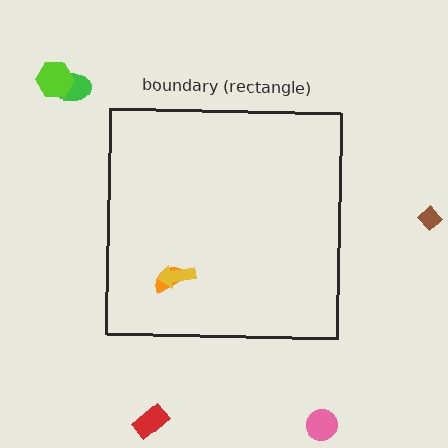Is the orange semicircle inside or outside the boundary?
Inside.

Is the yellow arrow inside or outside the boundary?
Inside.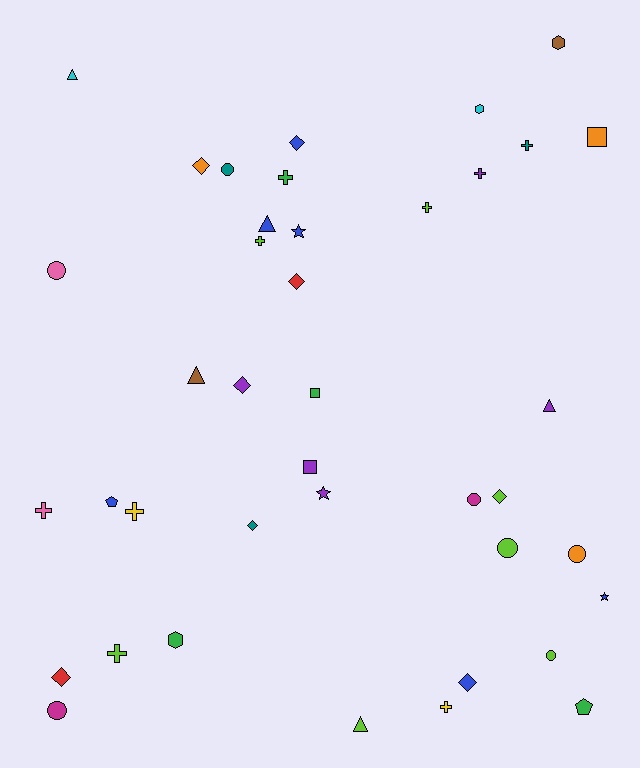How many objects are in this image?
There are 40 objects.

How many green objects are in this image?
There are 4 green objects.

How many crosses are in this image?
There are 9 crosses.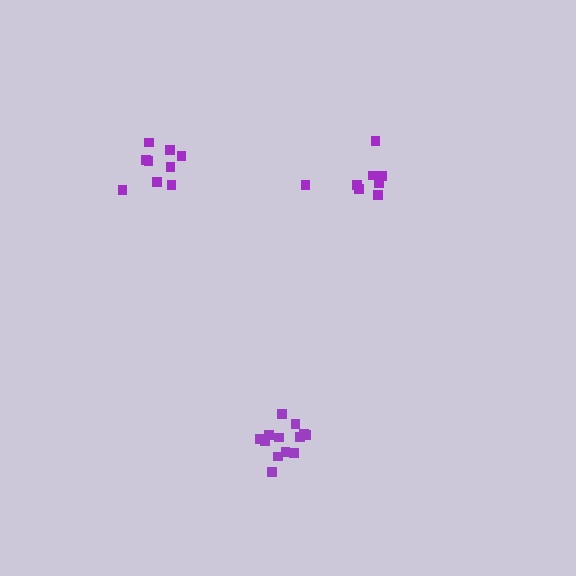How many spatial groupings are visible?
There are 3 spatial groupings.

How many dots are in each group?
Group 1: 9 dots, Group 2: 9 dots, Group 3: 13 dots (31 total).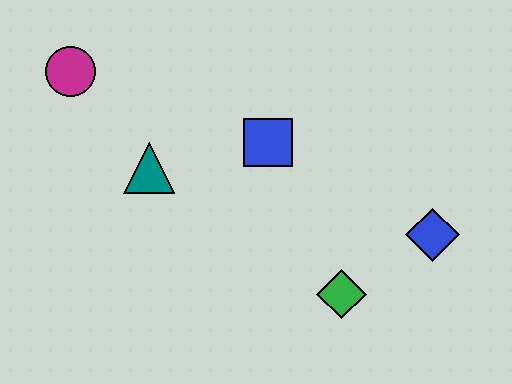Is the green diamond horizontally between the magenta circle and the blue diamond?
Yes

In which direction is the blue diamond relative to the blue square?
The blue diamond is to the right of the blue square.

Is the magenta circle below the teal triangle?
No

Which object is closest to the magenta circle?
The teal triangle is closest to the magenta circle.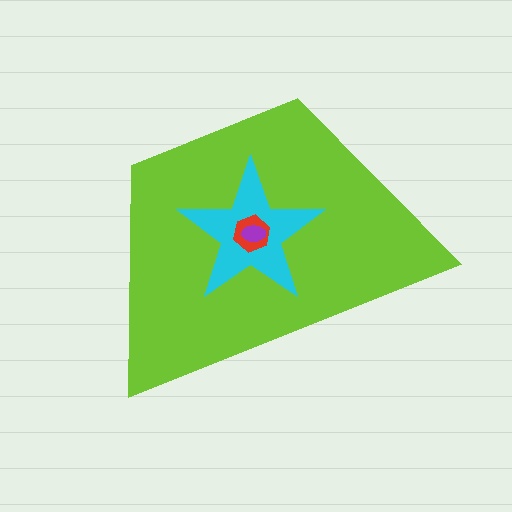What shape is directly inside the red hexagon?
The purple ellipse.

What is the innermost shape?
The purple ellipse.